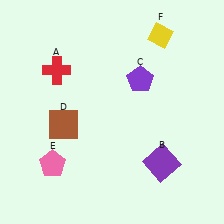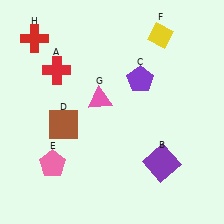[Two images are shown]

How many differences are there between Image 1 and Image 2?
There are 2 differences between the two images.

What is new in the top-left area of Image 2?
A pink triangle (G) was added in the top-left area of Image 2.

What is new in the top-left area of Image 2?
A red cross (H) was added in the top-left area of Image 2.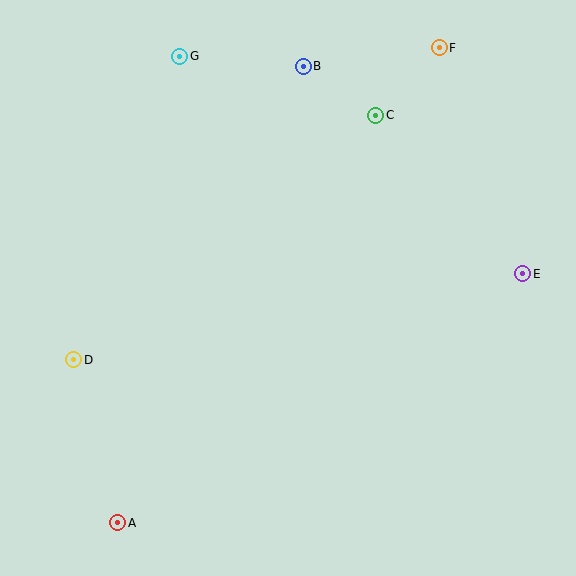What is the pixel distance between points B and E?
The distance between B and E is 302 pixels.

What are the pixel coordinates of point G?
Point G is at (180, 56).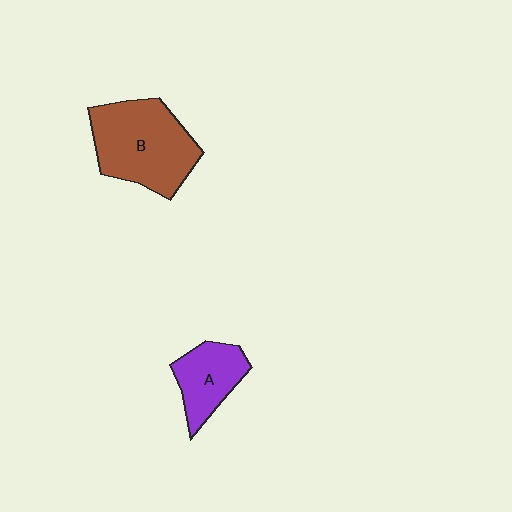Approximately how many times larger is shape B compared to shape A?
Approximately 1.8 times.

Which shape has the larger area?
Shape B (brown).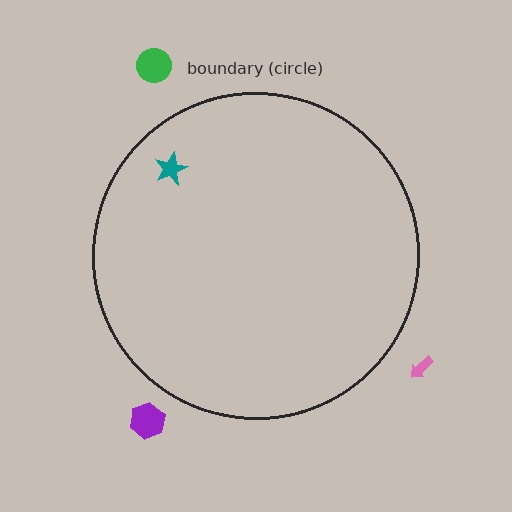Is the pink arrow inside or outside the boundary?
Outside.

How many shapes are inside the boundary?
1 inside, 3 outside.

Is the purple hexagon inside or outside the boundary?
Outside.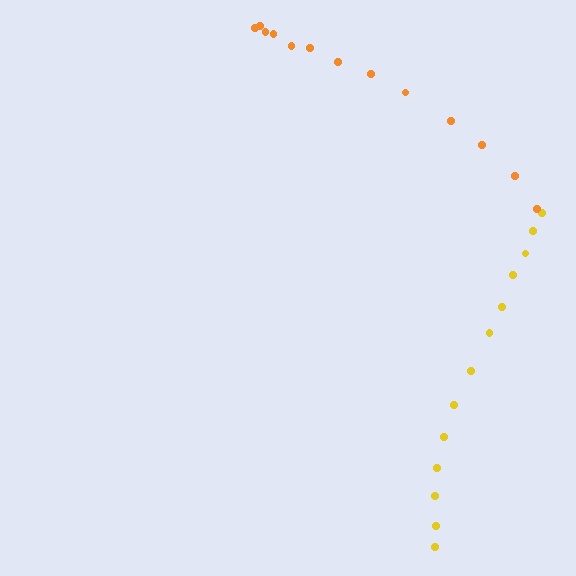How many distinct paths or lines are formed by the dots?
There are 2 distinct paths.